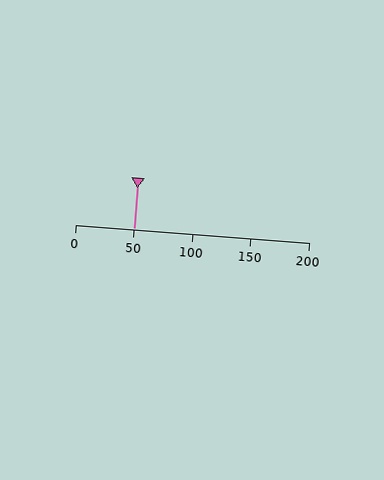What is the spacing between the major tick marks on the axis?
The major ticks are spaced 50 apart.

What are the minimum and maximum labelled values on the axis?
The axis runs from 0 to 200.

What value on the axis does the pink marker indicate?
The marker indicates approximately 50.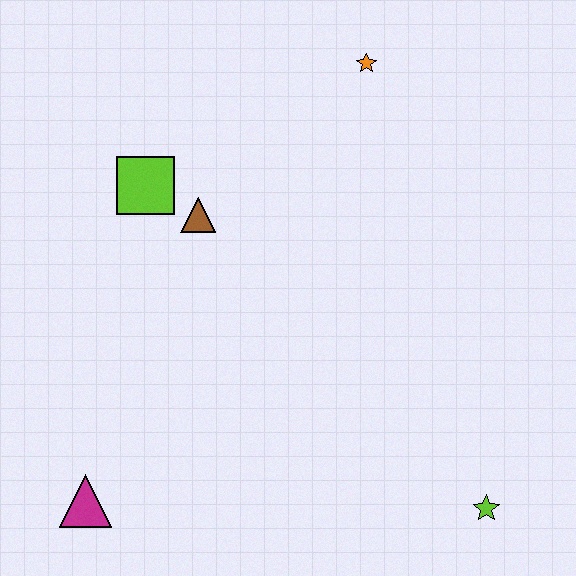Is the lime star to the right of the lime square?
Yes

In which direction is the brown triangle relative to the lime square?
The brown triangle is to the right of the lime square.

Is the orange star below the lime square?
No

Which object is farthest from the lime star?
The lime square is farthest from the lime star.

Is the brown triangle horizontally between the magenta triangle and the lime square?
No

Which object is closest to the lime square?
The brown triangle is closest to the lime square.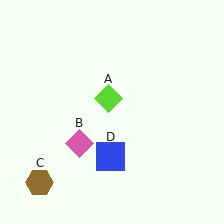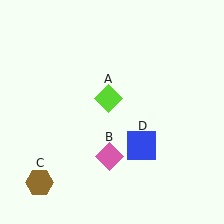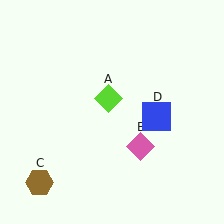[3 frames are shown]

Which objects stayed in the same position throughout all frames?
Lime diamond (object A) and brown hexagon (object C) remained stationary.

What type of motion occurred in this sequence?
The pink diamond (object B), blue square (object D) rotated counterclockwise around the center of the scene.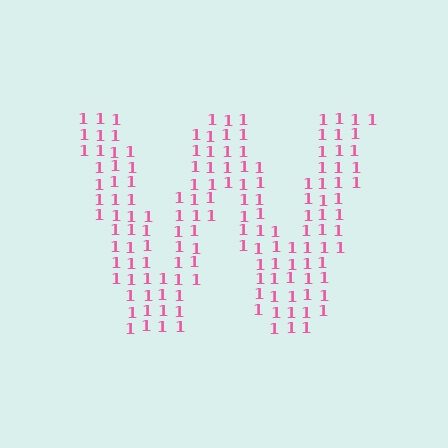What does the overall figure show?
The overall figure shows the letter W.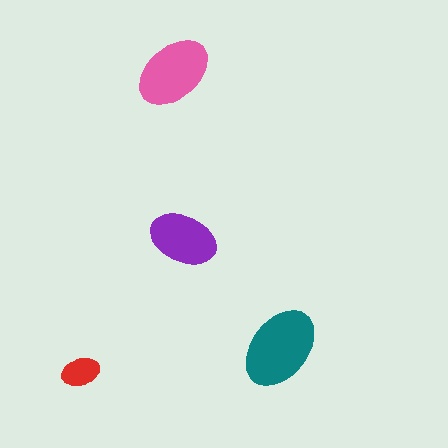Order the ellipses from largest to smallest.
the teal one, the pink one, the purple one, the red one.